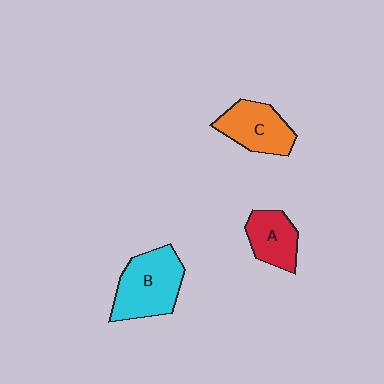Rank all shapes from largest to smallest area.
From largest to smallest: B (cyan), C (orange), A (red).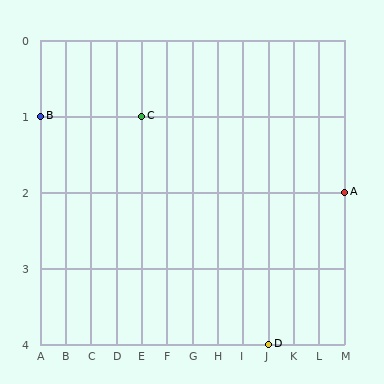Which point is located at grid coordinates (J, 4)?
Point D is at (J, 4).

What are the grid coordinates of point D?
Point D is at grid coordinates (J, 4).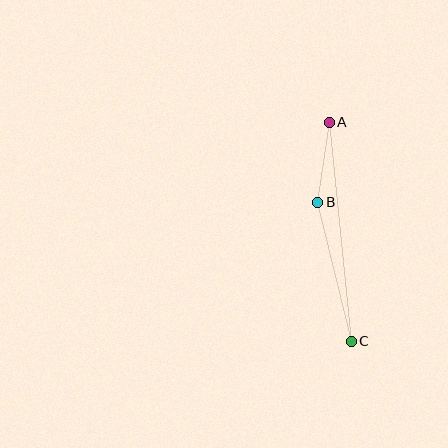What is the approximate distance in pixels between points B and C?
The distance between B and C is approximately 143 pixels.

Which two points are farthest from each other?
Points A and C are farthest from each other.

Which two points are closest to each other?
Points A and B are closest to each other.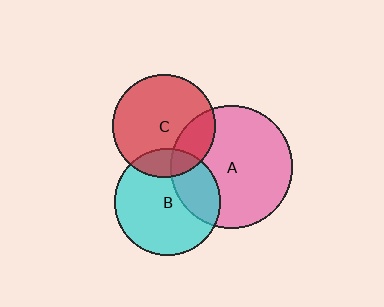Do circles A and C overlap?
Yes.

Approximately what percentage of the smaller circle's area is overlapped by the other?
Approximately 20%.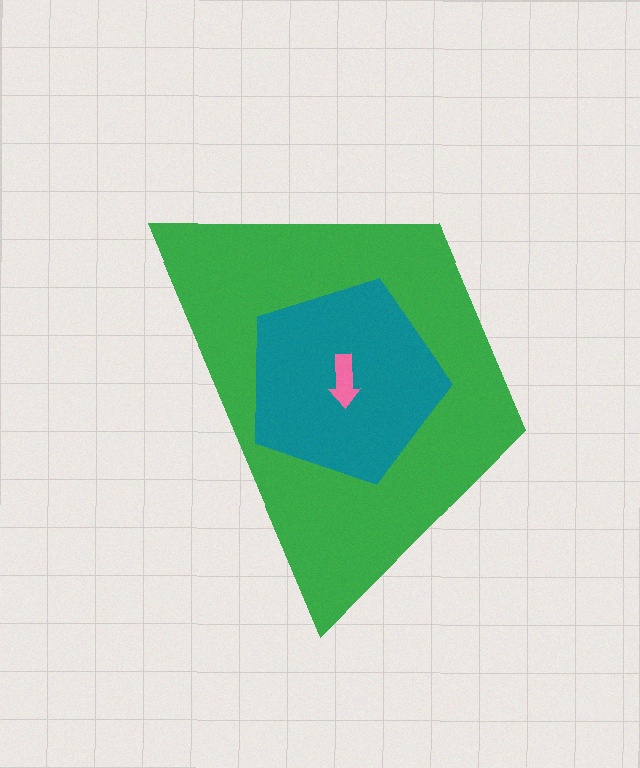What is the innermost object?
The pink arrow.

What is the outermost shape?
The green trapezoid.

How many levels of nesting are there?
3.